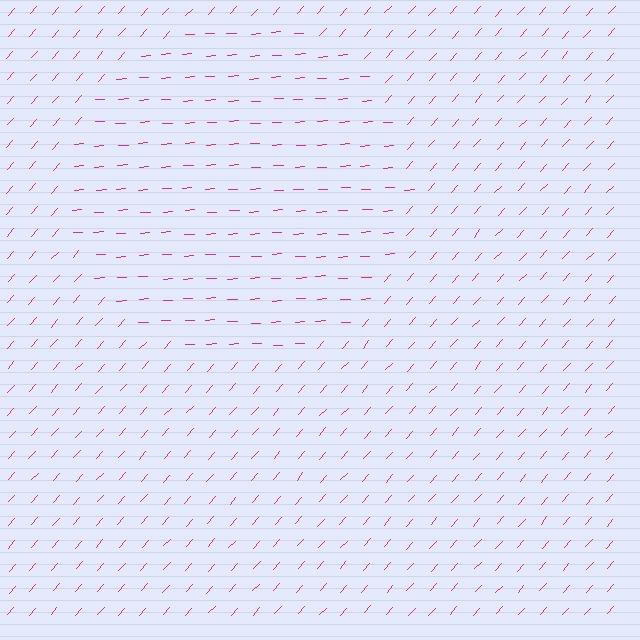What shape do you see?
I see a circle.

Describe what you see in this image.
The image is filled with small magenta line segments. A circle region in the image has lines oriented differently from the surrounding lines, creating a visible texture boundary.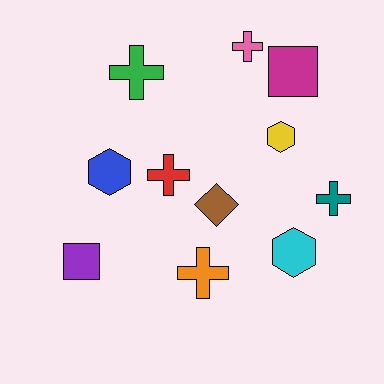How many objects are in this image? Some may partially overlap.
There are 11 objects.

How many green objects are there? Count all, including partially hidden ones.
There is 1 green object.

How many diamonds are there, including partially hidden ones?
There is 1 diamond.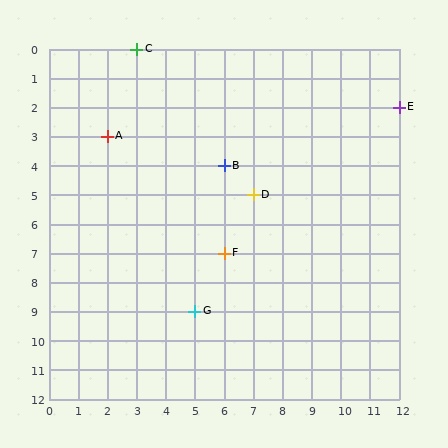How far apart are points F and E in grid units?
Points F and E are 6 columns and 5 rows apart (about 7.8 grid units diagonally).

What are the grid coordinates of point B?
Point B is at grid coordinates (6, 4).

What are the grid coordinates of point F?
Point F is at grid coordinates (6, 7).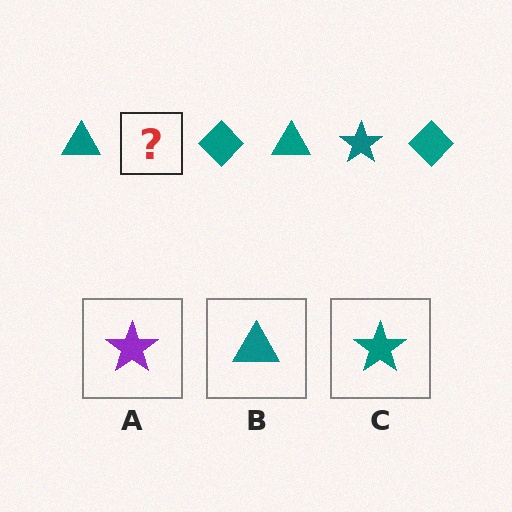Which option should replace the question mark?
Option C.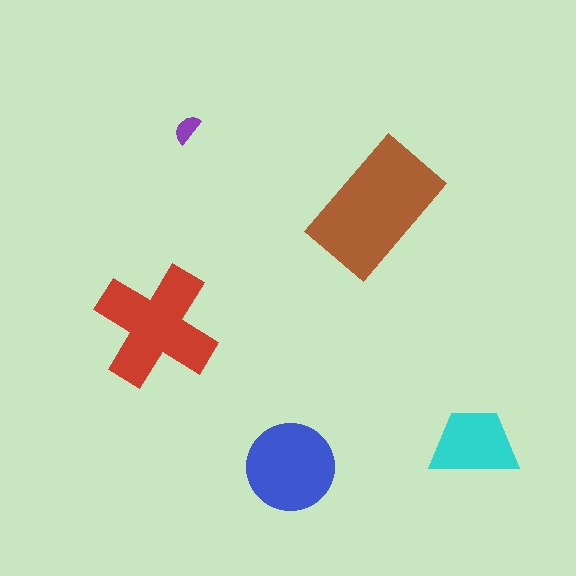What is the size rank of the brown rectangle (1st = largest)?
1st.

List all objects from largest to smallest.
The brown rectangle, the red cross, the blue circle, the cyan trapezoid, the purple semicircle.